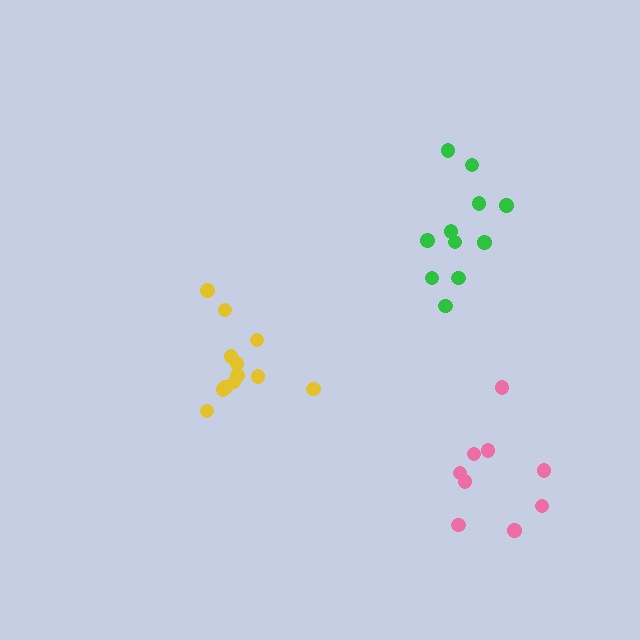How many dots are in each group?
Group 1: 11 dots, Group 2: 12 dots, Group 3: 9 dots (32 total).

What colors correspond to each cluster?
The clusters are colored: green, yellow, pink.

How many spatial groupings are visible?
There are 3 spatial groupings.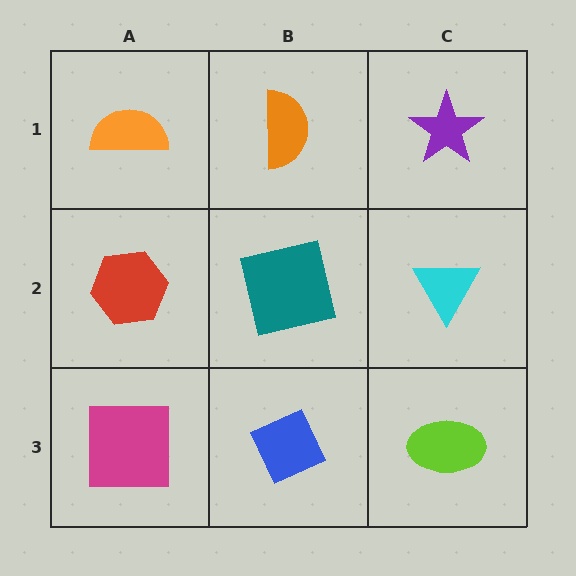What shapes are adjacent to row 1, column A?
A red hexagon (row 2, column A), an orange semicircle (row 1, column B).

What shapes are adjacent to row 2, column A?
An orange semicircle (row 1, column A), a magenta square (row 3, column A), a teal square (row 2, column B).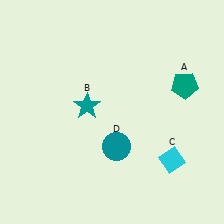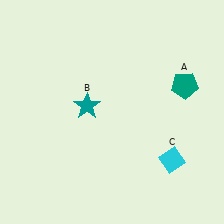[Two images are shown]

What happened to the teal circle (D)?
The teal circle (D) was removed in Image 2. It was in the bottom-right area of Image 1.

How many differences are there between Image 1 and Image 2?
There is 1 difference between the two images.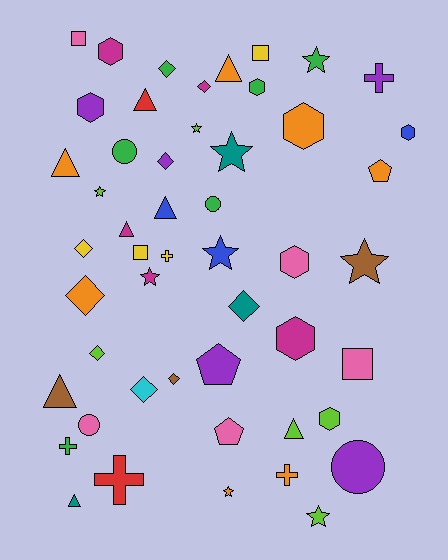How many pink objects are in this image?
There are 5 pink objects.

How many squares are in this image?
There are 4 squares.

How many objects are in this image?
There are 50 objects.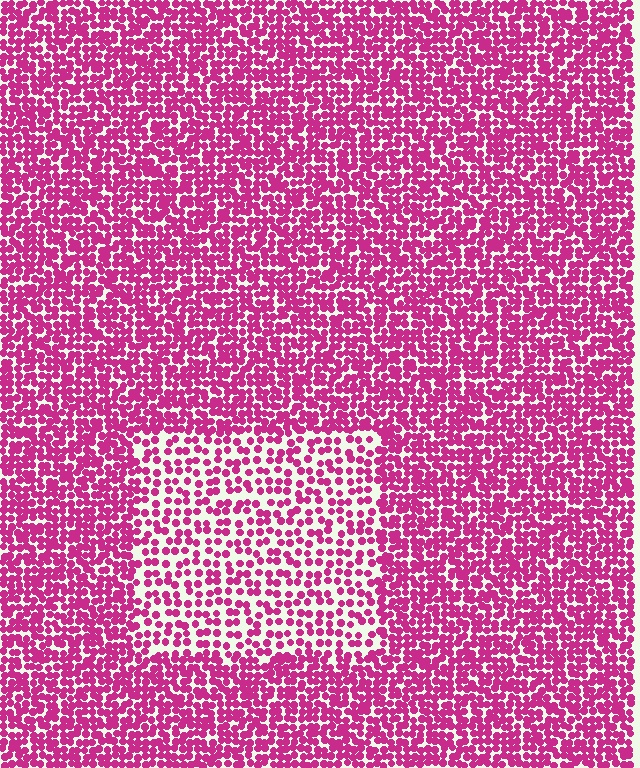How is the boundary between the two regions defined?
The boundary is defined by a change in element density (approximately 1.8x ratio). All elements are the same color, size, and shape.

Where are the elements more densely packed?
The elements are more densely packed outside the rectangle boundary.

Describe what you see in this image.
The image contains small magenta elements arranged at two different densities. A rectangle-shaped region is visible where the elements are less densely packed than the surrounding area.